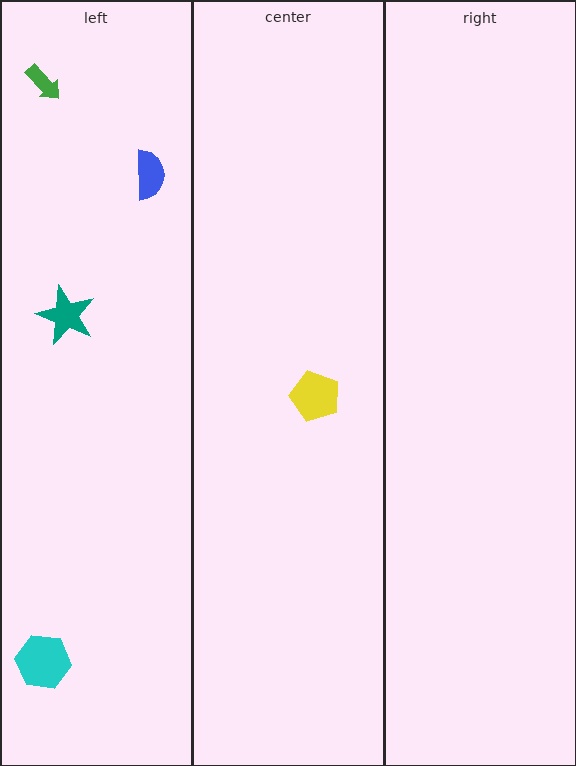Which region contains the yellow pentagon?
The center region.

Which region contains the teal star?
The left region.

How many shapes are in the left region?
4.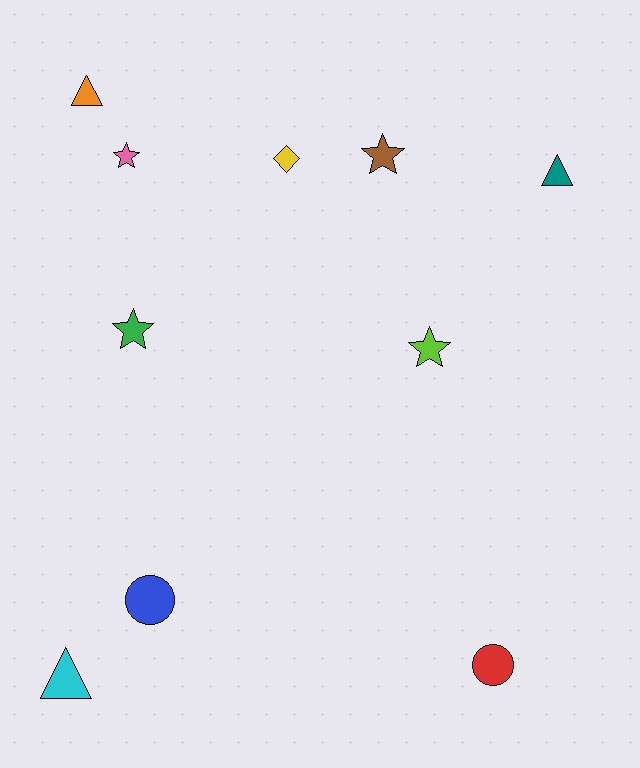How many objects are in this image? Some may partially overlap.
There are 10 objects.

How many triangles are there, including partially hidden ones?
There are 3 triangles.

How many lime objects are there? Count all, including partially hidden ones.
There is 1 lime object.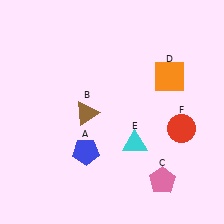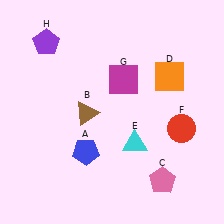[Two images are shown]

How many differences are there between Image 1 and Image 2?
There are 2 differences between the two images.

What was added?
A magenta square (G), a purple pentagon (H) were added in Image 2.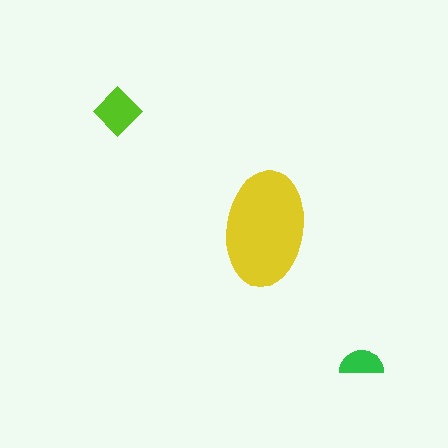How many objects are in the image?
There are 3 objects in the image.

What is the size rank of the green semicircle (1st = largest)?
3rd.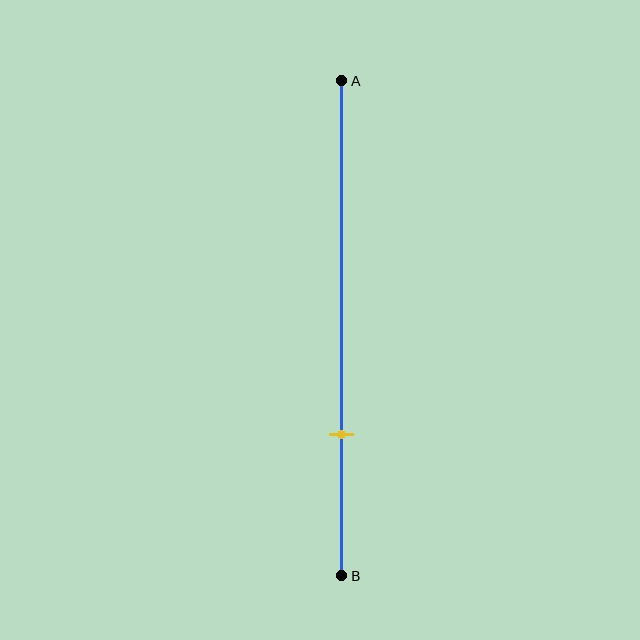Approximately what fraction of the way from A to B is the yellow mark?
The yellow mark is approximately 70% of the way from A to B.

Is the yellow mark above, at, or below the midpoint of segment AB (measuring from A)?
The yellow mark is below the midpoint of segment AB.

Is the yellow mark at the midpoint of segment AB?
No, the mark is at about 70% from A, not at the 50% midpoint.